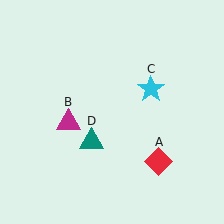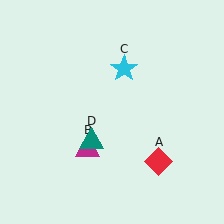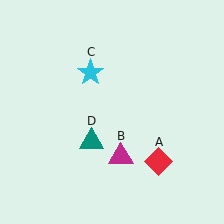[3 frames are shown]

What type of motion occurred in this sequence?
The magenta triangle (object B), cyan star (object C) rotated counterclockwise around the center of the scene.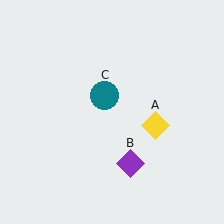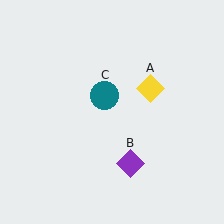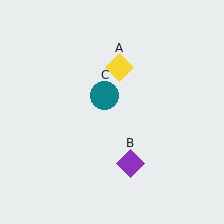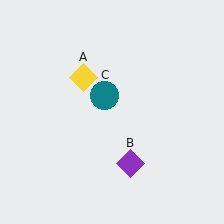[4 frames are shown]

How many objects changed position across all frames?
1 object changed position: yellow diamond (object A).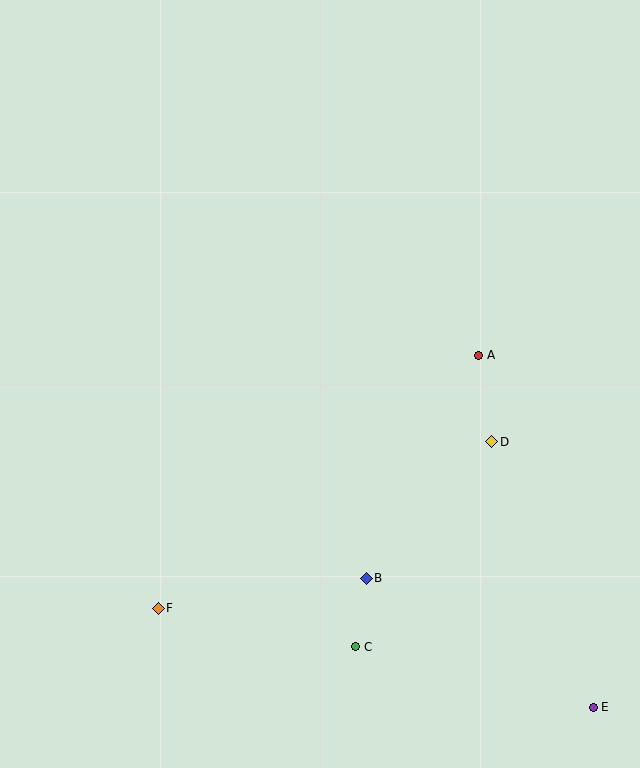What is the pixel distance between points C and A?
The distance between C and A is 317 pixels.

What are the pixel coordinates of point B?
Point B is at (366, 578).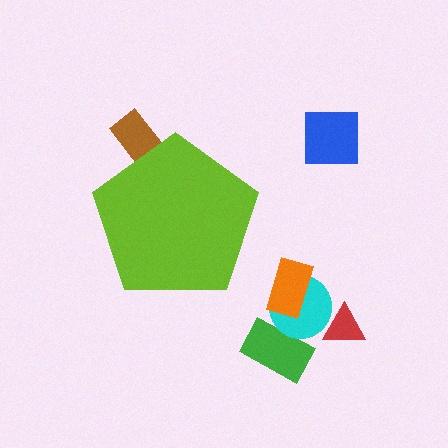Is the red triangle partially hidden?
No, the red triangle is fully visible.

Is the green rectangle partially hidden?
No, the green rectangle is fully visible.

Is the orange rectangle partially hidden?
No, the orange rectangle is fully visible.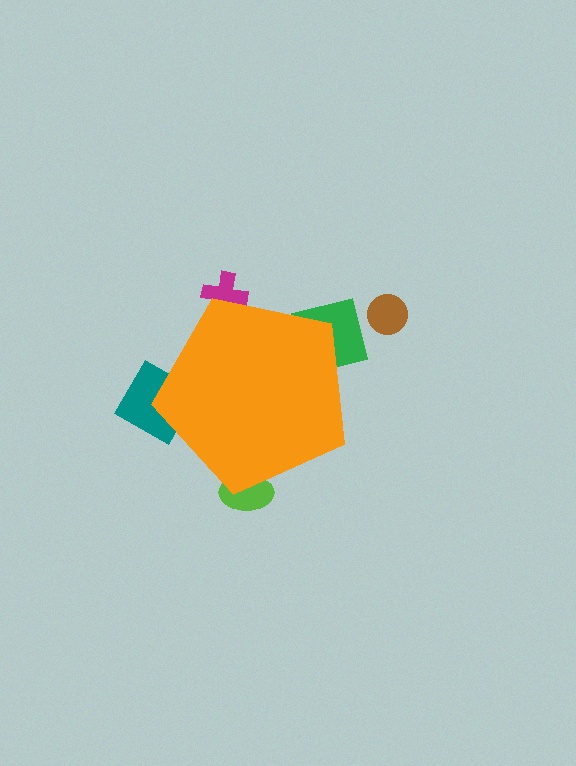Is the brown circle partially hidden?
No, the brown circle is fully visible.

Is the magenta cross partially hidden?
Yes, the magenta cross is partially hidden behind the orange pentagon.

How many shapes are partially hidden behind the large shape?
4 shapes are partially hidden.